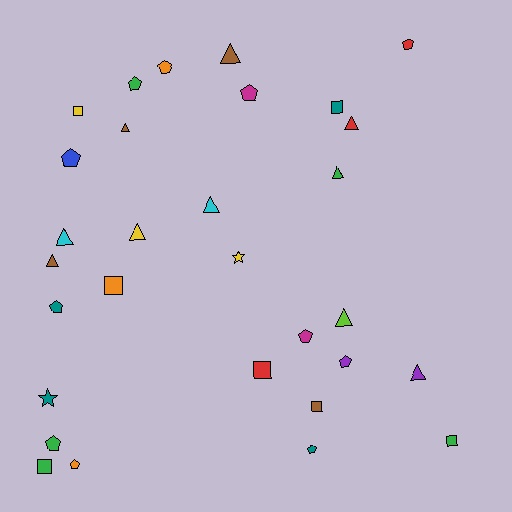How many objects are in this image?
There are 30 objects.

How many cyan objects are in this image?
There are 2 cyan objects.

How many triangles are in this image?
There are 10 triangles.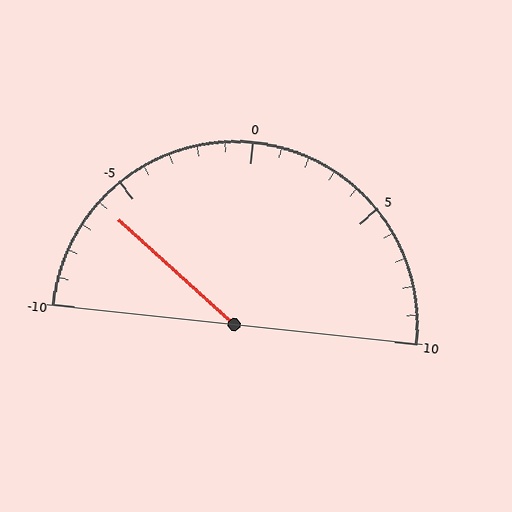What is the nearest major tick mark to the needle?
The nearest major tick mark is -5.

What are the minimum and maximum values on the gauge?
The gauge ranges from -10 to 10.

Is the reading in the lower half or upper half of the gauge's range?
The reading is in the lower half of the range (-10 to 10).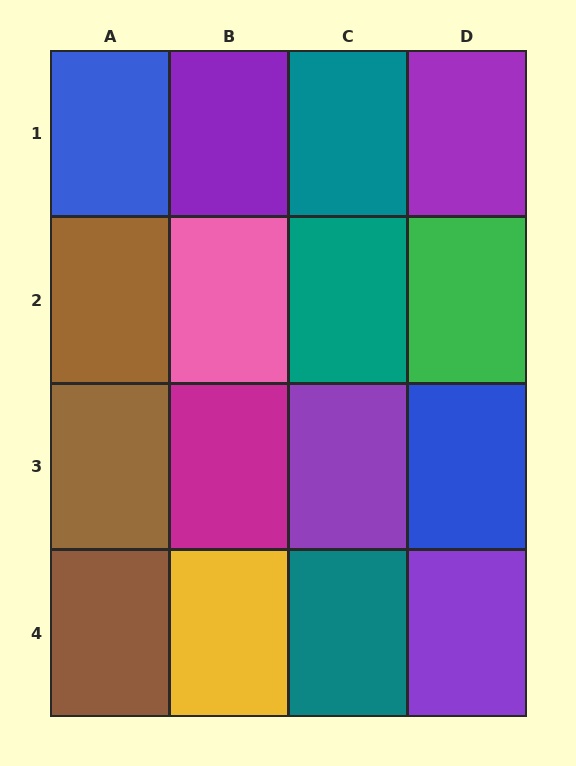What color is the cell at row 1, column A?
Blue.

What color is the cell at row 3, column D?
Blue.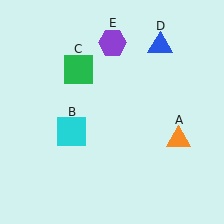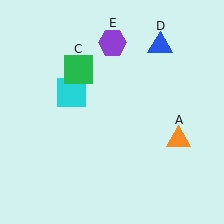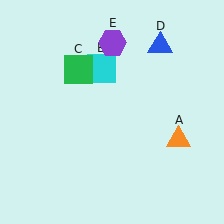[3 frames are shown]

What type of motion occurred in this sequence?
The cyan square (object B) rotated clockwise around the center of the scene.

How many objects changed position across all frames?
1 object changed position: cyan square (object B).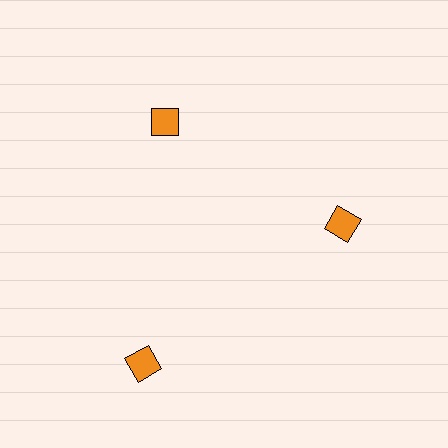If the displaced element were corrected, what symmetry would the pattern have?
It would have 3-fold rotational symmetry — the pattern would map onto itself every 120 degrees.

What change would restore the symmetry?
The symmetry would be restored by moving it inward, back onto the ring so that all 3 diamonds sit at equal angles and equal distance from the center.